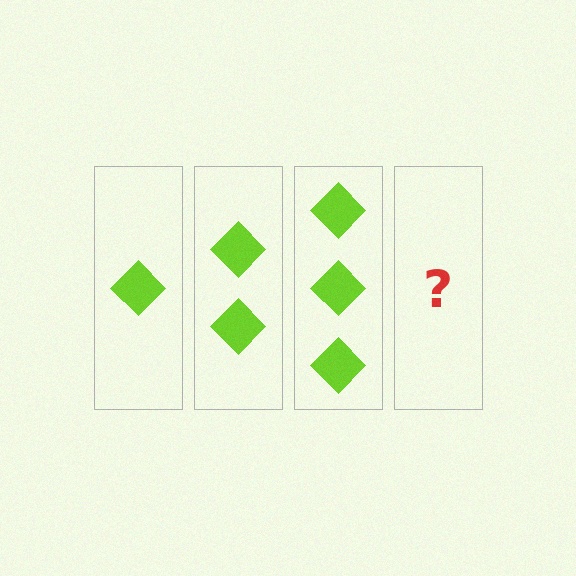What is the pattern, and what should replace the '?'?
The pattern is that each step adds one more diamond. The '?' should be 4 diamonds.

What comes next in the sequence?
The next element should be 4 diamonds.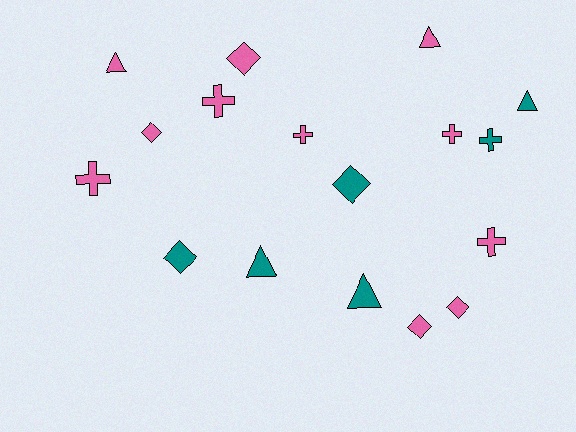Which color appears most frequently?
Pink, with 11 objects.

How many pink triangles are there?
There are 2 pink triangles.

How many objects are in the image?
There are 17 objects.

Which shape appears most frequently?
Cross, with 6 objects.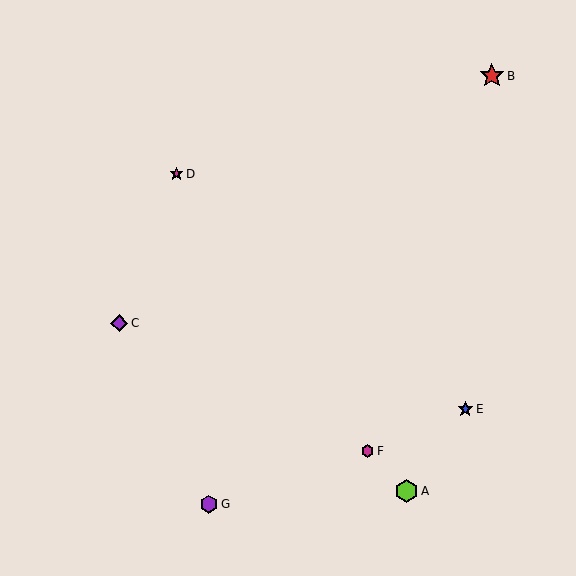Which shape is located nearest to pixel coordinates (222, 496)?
The purple hexagon (labeled G) at (209, 504) is nearest to that location.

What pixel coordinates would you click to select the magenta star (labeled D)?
Click at (176, 174) to select the magenta star D.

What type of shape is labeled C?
Shape C is a purple diamond.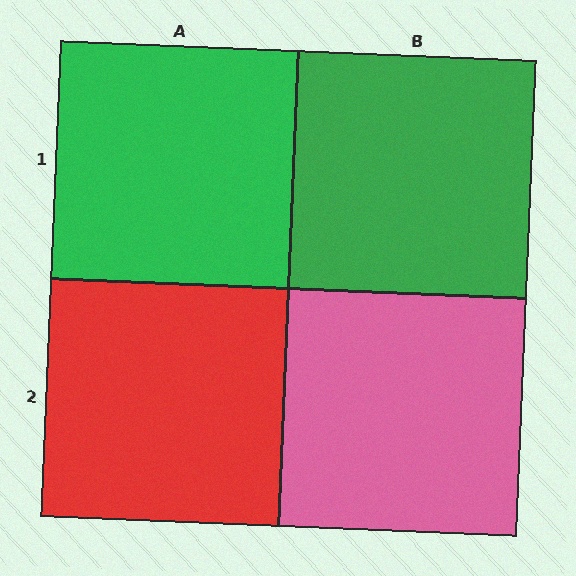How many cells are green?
2 cells are green.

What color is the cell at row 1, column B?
Green.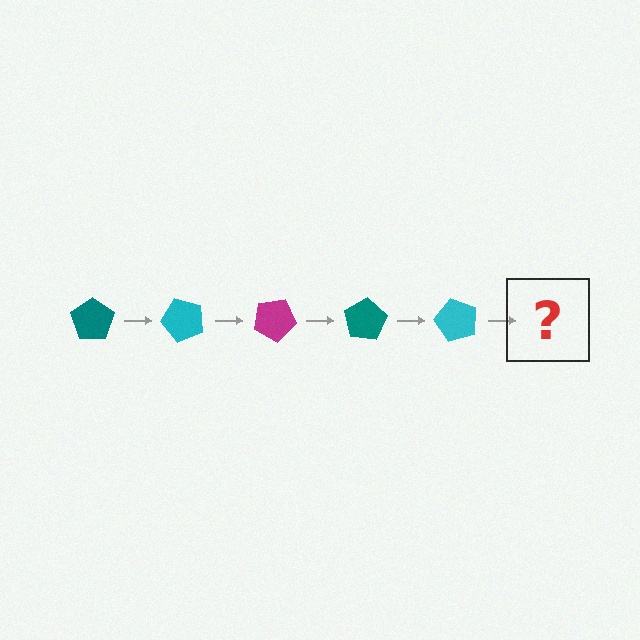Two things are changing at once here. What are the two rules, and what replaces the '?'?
The two rules are that it rotates 50 degrees each step and the color cycles through teal, cyan, and magenta. The '?' should be a magenta pentagon, rotated 250 degrees from the start.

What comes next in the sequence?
The next element should be a magenta pentagon, rotated 250 degrees from the start.